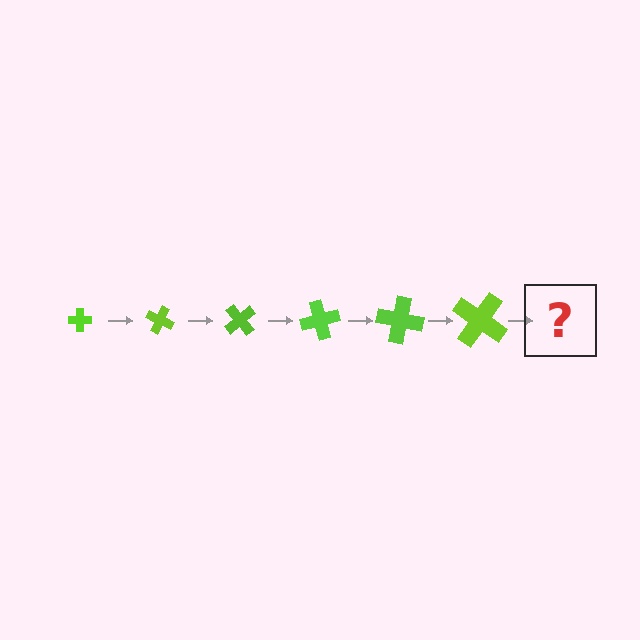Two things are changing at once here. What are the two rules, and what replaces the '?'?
The two rules are that the cross grows larger each step and it rotates 25 degrees each step. The '?' should be a cross, larger than the previous one and rotated 150 degrees from the start.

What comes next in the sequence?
The next element should be a cross, larger than the previous one and rotated 150 degrees from the start.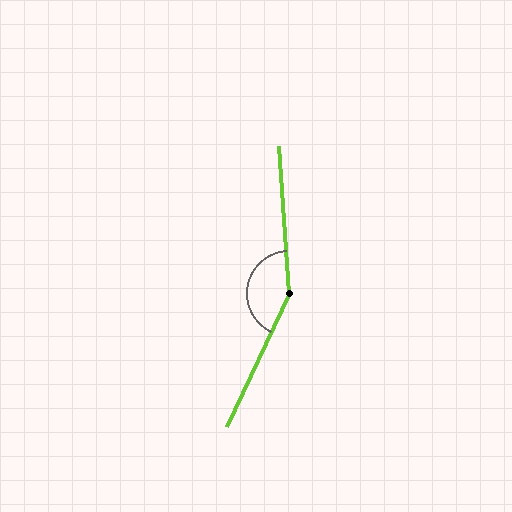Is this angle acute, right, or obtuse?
It is obtuse.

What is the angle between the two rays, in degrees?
Approximately 151 degrees.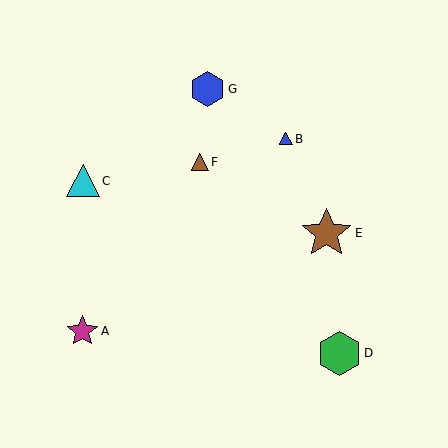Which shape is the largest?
The brown star (labeled E) is the largest.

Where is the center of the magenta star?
The center of the magenta star is at (82, 331).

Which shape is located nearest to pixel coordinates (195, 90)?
The blue hexagon (labeled G) at (207, 89) is nearest to that location.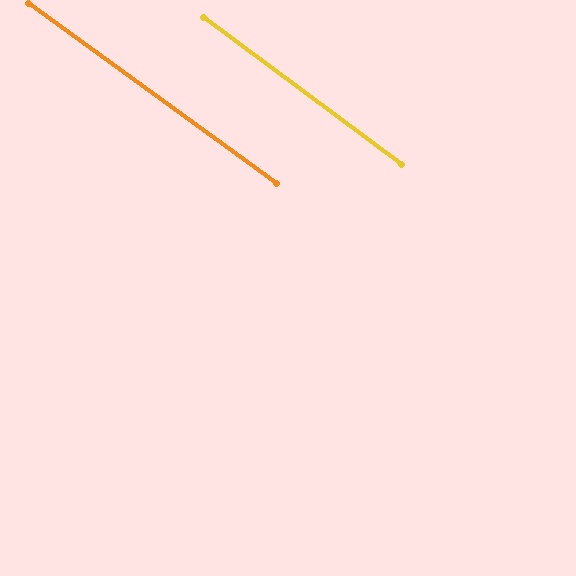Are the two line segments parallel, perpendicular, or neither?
Parallel — their directions differ by only 0.7°.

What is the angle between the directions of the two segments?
Approximately 1 degree.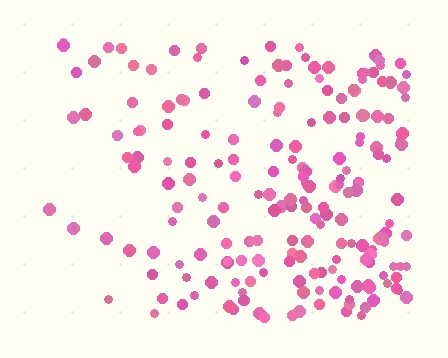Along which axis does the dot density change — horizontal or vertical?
Horizontal.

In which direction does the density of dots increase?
From left to right, with the right side densest.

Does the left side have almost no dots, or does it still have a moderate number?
Still a moderate number, just noticeably fewer than the right.